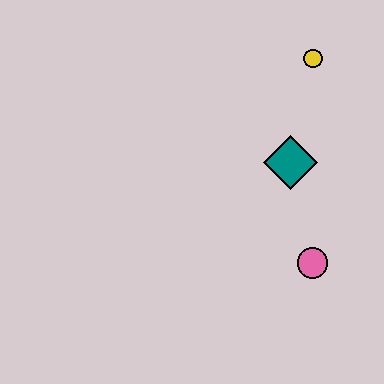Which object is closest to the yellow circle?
The teal diamond is closest to the yellow circle.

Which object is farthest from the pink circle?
The yellow circle is farthest from the pink circle.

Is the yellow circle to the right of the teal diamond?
Yes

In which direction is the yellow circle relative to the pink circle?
The yellow circle is above the pink circle.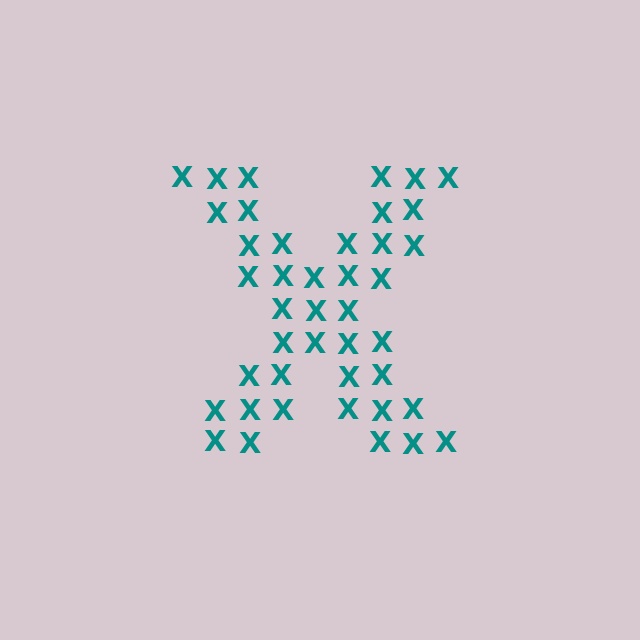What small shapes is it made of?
It is made of small letter X's.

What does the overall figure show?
The overall figure shows the letter X.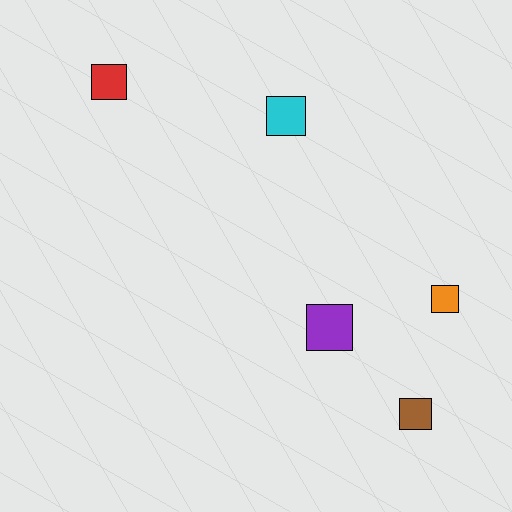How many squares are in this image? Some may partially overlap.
There are 5 squares.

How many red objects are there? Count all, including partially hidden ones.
There is 1 red object.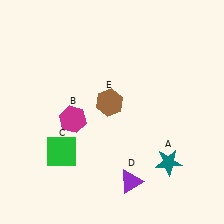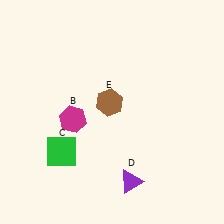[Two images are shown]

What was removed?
The teal star (A) was removed in Image 2.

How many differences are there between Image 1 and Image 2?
There is 1 difference between the two images.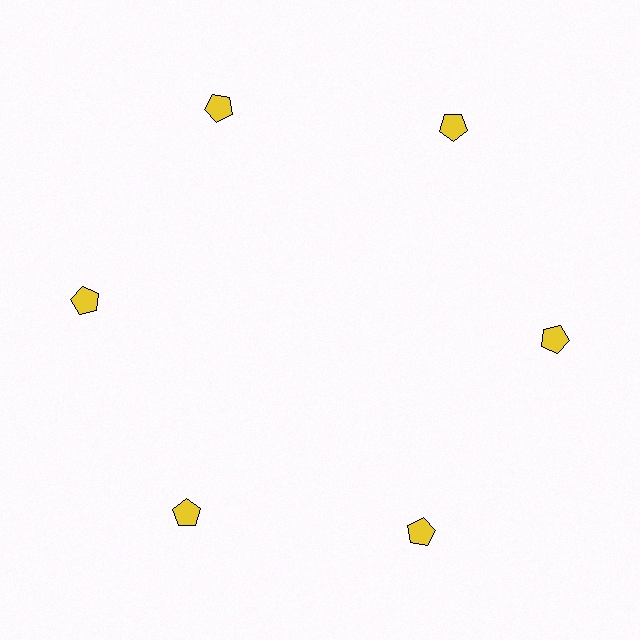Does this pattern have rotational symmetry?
Yes, this pattern has 6-fold rotational symmetry. It looks the same after rotating 60 degrees around the center.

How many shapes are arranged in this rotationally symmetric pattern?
There are 6 shapes, arranged in 6 groups of 1.